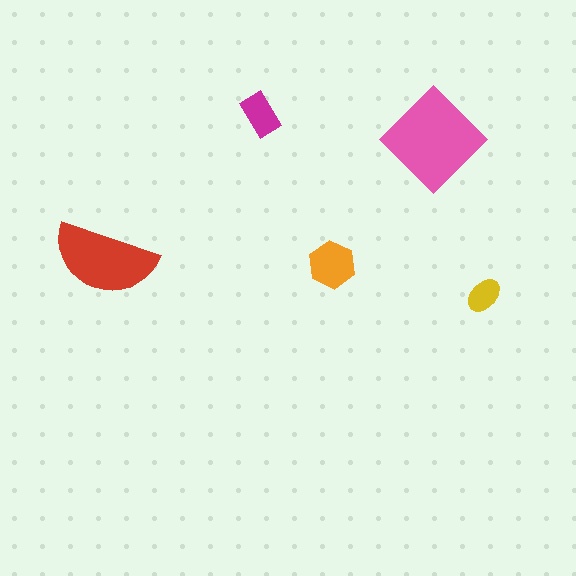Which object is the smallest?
The yellow ellipse.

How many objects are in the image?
There are 5 objects in the image.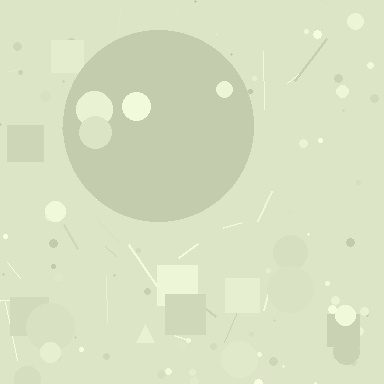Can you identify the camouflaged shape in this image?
The camouflaged shape is a circle.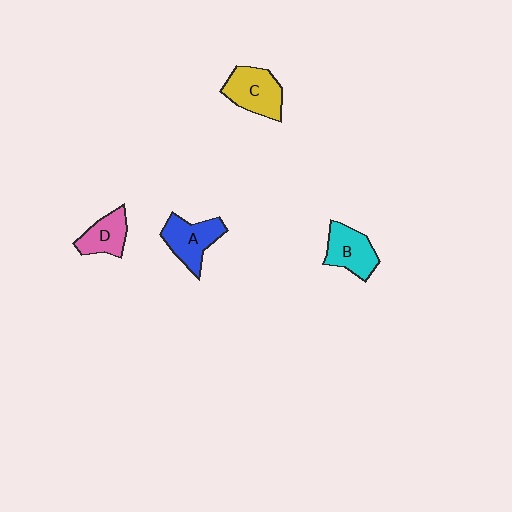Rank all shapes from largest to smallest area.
From largest to smallest: C (yellow), A (blue), B (cyan), D (pink).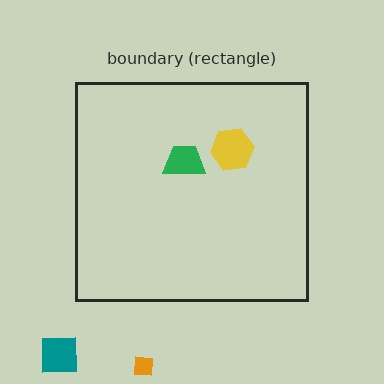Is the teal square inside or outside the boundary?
Outside.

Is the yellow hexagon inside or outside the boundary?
Inside.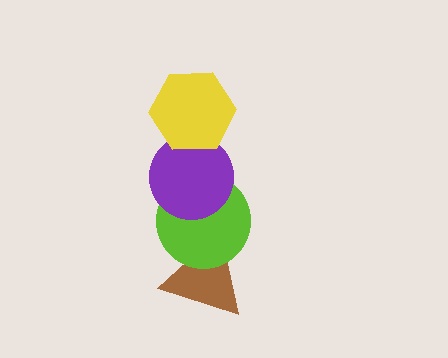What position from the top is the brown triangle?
The brown triangle is 4th from the top.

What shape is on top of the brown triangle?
The lime circle is on top of the brown triangle.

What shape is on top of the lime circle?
The purple circle is on top of the lime circle.